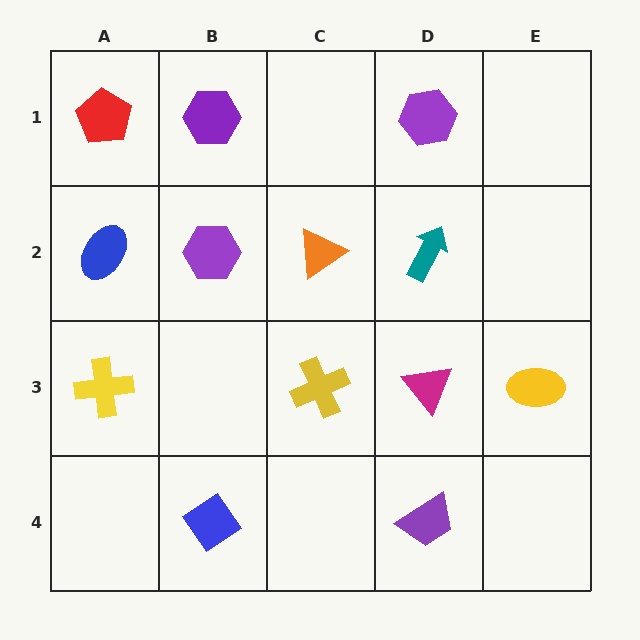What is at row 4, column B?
A blue diamond.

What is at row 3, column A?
A yellow cross.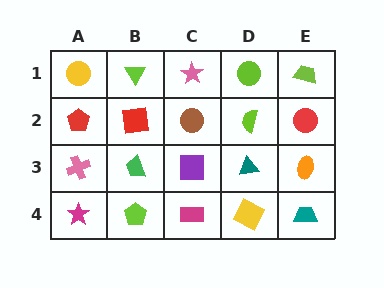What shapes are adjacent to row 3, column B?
A red square (row 2, column B), a lime pentagon (row 4, column B), a pink cross (row 3, column A), a purple square (row 3, column C).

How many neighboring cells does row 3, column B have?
4.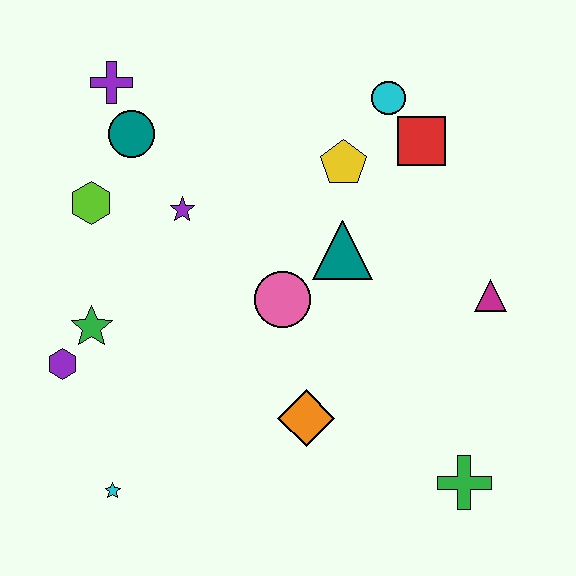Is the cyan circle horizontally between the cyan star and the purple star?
No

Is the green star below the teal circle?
Yes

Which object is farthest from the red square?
The cyan star is farthest from the red square.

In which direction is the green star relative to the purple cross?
The green star is below the purple cross.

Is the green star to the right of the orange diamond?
No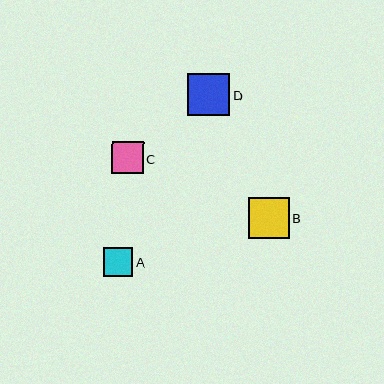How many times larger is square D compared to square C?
Square D is approximately 1.3 times the size of square C.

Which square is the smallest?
Square A is the smallest with a size of approximately 29 pixels.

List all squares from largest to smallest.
From largest to smallest: D, B, C, A.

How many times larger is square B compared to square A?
Square B is approximately 1.4 times the size of square A.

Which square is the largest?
Square D is the largest with a size of approximately 42 pixels.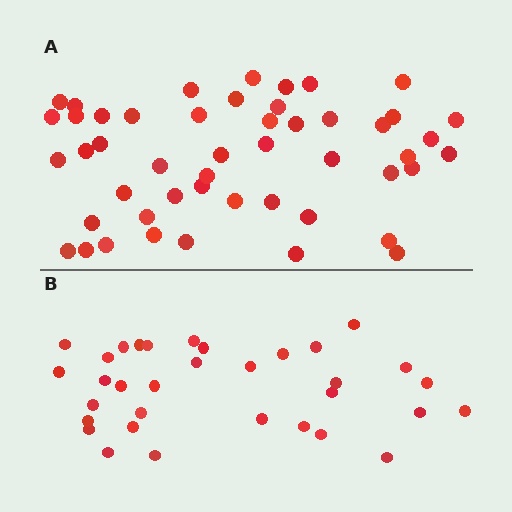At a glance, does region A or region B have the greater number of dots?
Region A (the top region) has more dots.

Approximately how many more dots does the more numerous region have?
Region A has approximately 15 more dots than region B.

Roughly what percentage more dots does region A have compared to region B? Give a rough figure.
About 50% more.